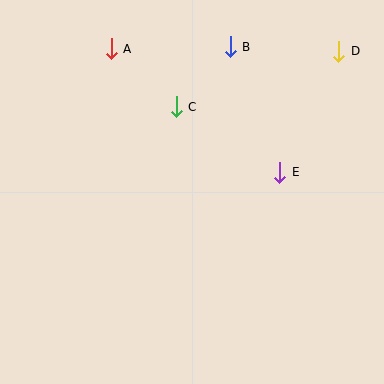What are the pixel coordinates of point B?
Point B is at (230, 47).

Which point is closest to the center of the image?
Point C at (176, 107) is closest to the center.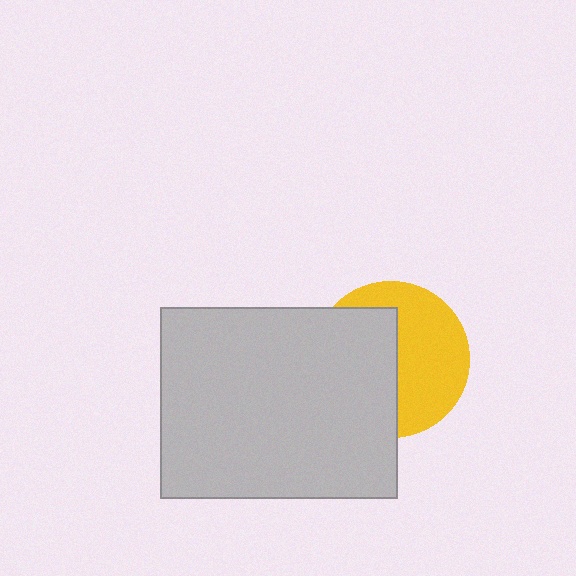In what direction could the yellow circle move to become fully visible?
The yellow circle could move right. That would shift it out from behind the light gray rectangle entirely.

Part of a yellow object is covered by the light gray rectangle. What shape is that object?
It is a circle.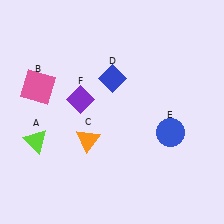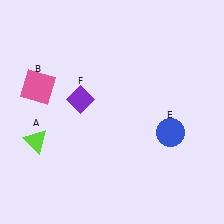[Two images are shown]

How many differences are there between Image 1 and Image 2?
There are 2 differences between the two images.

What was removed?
The orange triangle (C), the blue diamond (D) were removed in Image 2.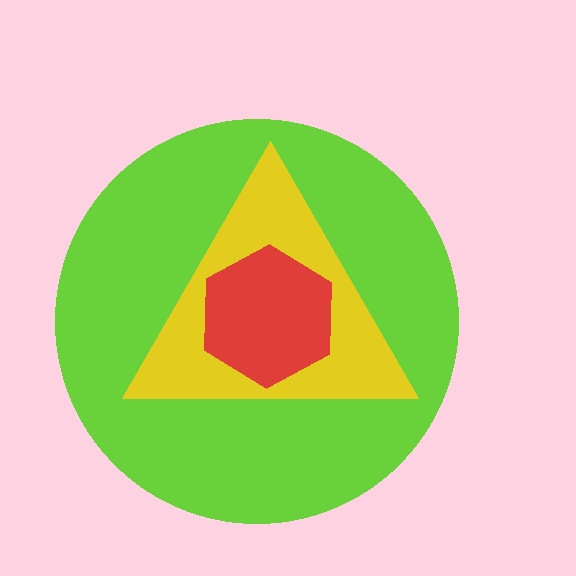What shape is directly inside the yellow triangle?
The red hexagon.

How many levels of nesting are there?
3.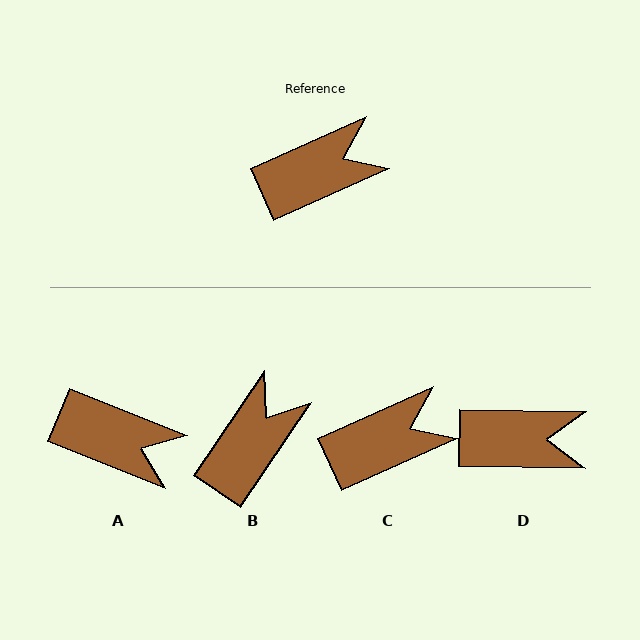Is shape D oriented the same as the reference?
No, it is off by about 25 degrees.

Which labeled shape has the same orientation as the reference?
C.